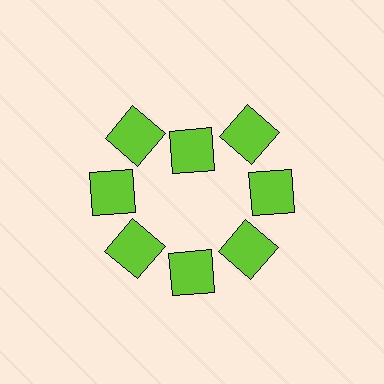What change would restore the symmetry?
The symmetry would be restored by moving it outward, back onto the ring so that all 8 squares sit at equal angles and equal distance from the center.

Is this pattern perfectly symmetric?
No. The 8 lime squares are arranged in a ring, but one element near the 12 o'clock position is pulled inward toward the center, breaking the 8-fold rotational symmetry.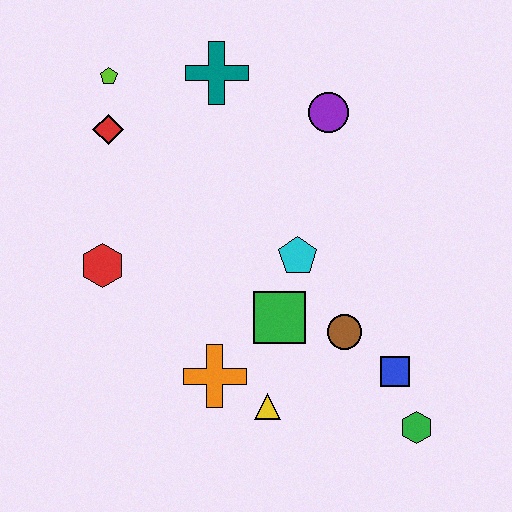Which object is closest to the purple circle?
The teal cross is closest to the purple circle.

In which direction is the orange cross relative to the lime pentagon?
The orange cross is below the lime pentagon.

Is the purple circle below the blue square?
No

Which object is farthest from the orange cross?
The lime pentagon is farthest from the orange cross.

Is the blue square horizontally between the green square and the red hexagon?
No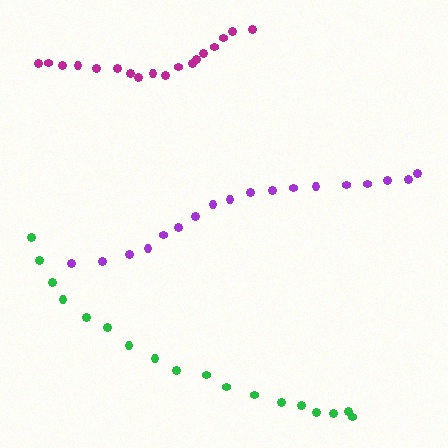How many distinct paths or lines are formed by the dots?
There are 3 distinct paths.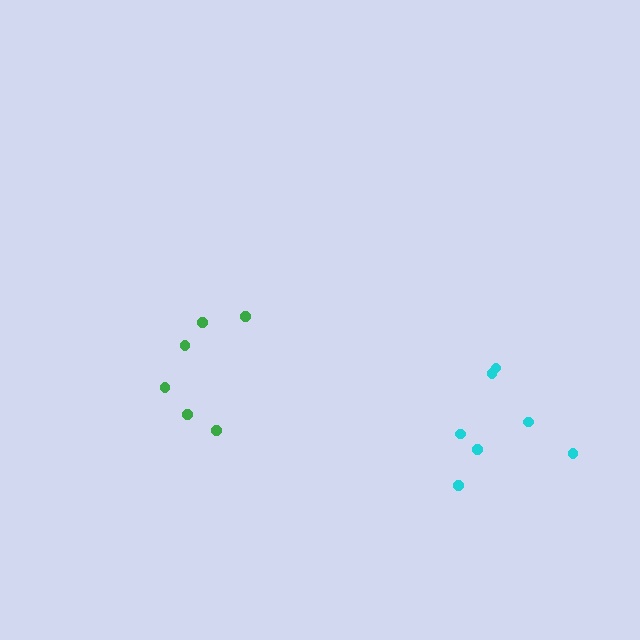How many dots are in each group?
Group 1: 6 dots, Group 2: 7 dots (13 total).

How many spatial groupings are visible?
There are 2 spatial groupings.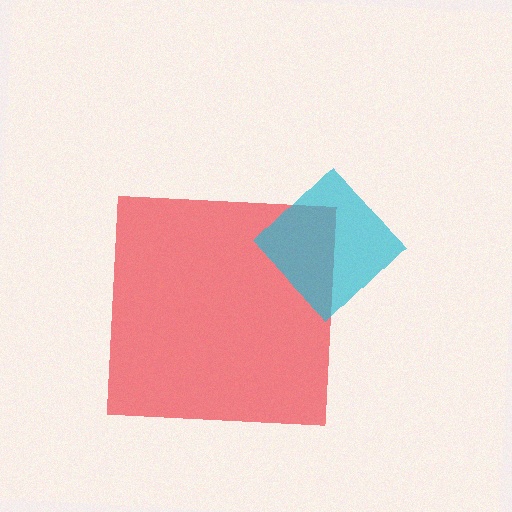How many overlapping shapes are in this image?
There are 2 overlapping shapes in the image.